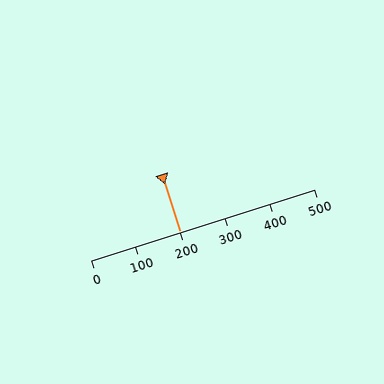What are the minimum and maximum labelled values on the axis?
The axis runs from 0 to 500.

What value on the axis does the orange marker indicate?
The marker indicates approximately 200.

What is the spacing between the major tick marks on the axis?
The major ticks are spaced 100 apart.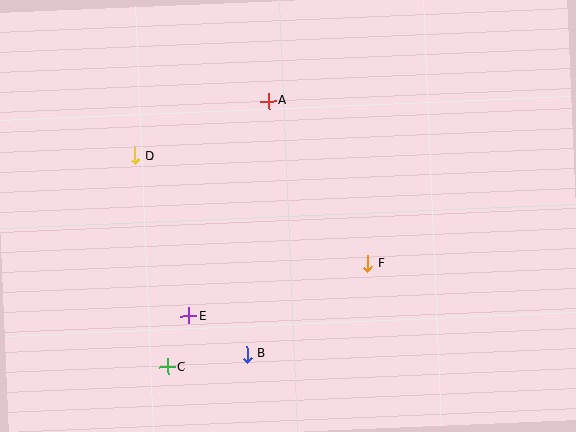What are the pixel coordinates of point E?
Point E is at (189, 316).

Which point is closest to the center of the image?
Point F at (368, 264) is closest to the center.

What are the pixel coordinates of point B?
Point B is at (247, 354).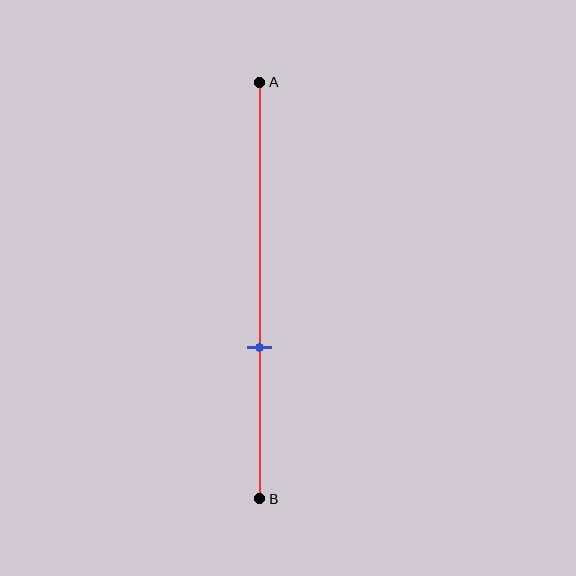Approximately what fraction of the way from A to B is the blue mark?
The blue mark is approximately 65% of the way from A to B.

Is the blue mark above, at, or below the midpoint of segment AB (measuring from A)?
The blue mark is below the midpoint of segment AB.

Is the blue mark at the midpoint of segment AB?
No, the mark is at about 65% from A, not at the 50% midpoint.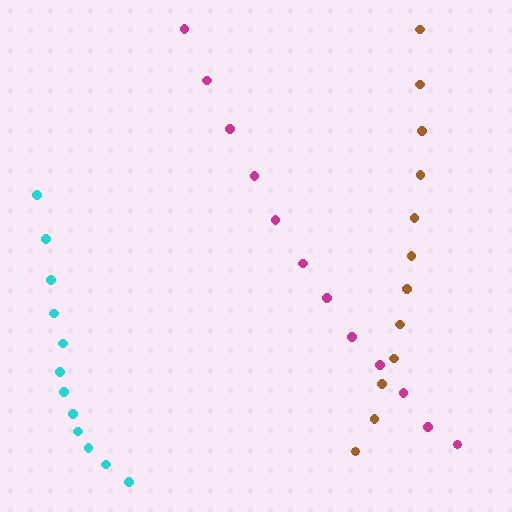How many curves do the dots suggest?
There are 3 distinct paths.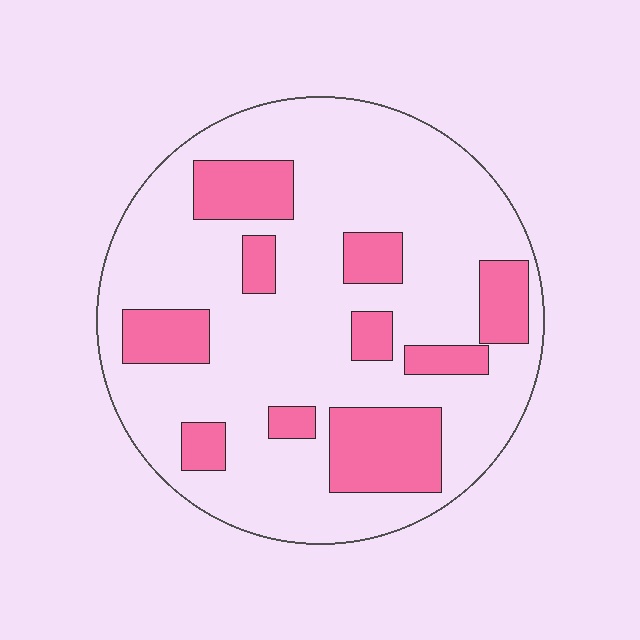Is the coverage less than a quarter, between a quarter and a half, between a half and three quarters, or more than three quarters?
Less than a quarter.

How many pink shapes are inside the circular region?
10.